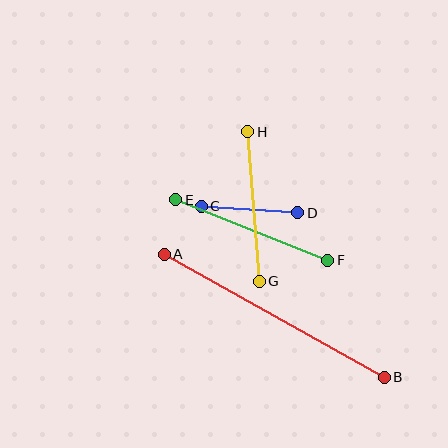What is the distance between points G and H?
The distance is approximately 150 pixels.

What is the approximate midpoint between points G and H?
The midpoint is at approximately (253, 207) pixels.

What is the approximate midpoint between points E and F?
The midpoint is at approximately (252, 230) pixels.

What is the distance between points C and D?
The distance is approximately 97 pixels.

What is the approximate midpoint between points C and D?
The midpoint is at approximately (250, 210) pixels.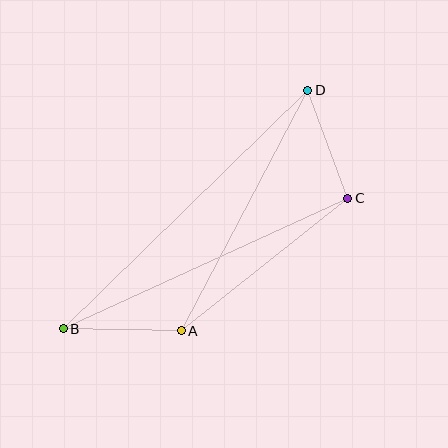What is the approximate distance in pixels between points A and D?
The distance between A and D is approximately 272 pixels.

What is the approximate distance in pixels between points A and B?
The distance between A and B is approximately 118 pixels.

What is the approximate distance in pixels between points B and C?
The distance between B and C is approximately 313 pixels.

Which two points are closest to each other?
Points C and D are closest to each other.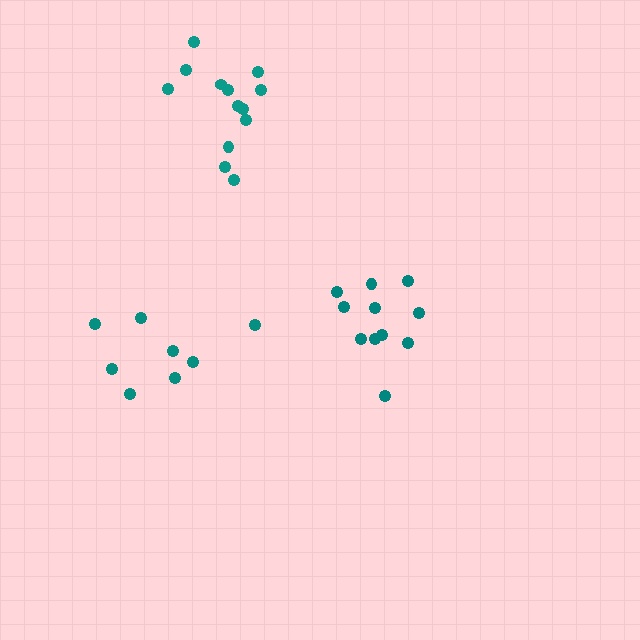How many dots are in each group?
Group 1: 11 dots, Group 2: 8 dots, Group 3: 13 dots (32 total).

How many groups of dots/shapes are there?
There are 3 groups.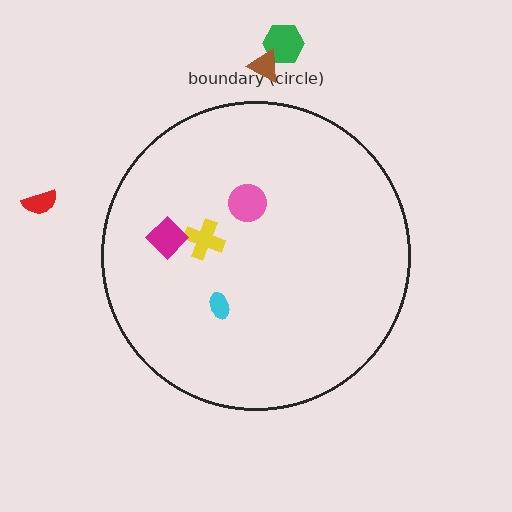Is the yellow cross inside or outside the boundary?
Inside.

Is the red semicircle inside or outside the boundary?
Outside.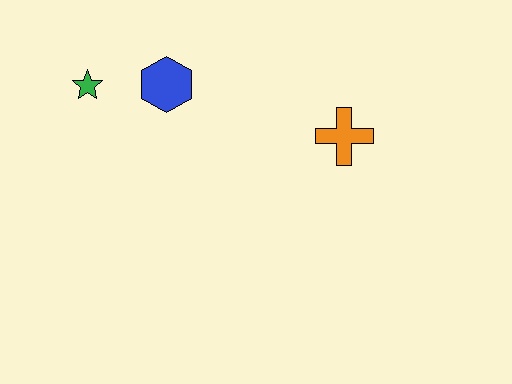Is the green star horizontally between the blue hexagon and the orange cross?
No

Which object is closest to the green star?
The blue hexagon is closest to the green star.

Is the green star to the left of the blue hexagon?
Yes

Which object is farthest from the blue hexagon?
The orange cross is farthest from the blue hexagon.